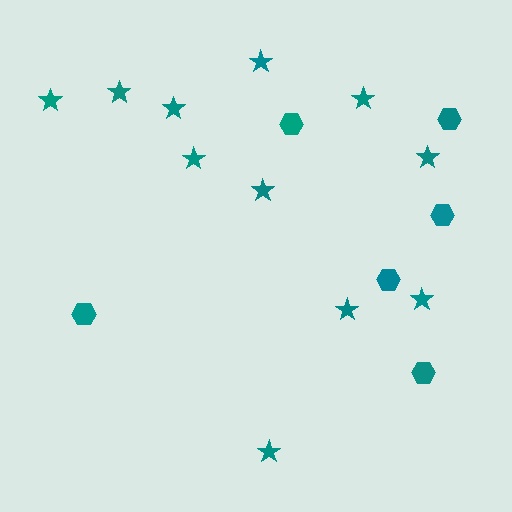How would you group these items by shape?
There are 2 groups: one group of stars (11) and one group of hexagons (6).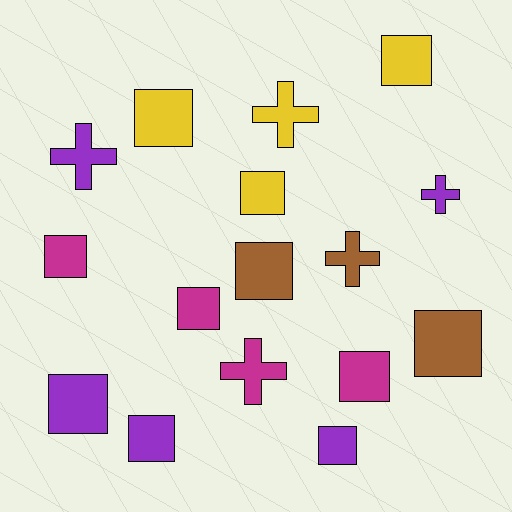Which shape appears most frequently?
Square, with 11 objects.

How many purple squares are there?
There are 3 purple squares.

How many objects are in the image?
There are 16 objects.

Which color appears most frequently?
Purple, with 5 objects.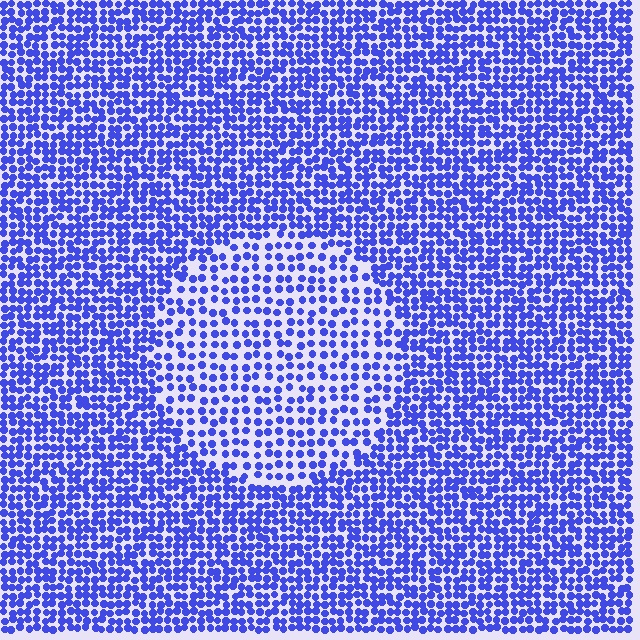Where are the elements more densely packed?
The elements are more densely packed outside the circle boundary.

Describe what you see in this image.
The image contains small blue elements arranged at two different densities. A circle-shaped region is visible where the elements are less densely packed than the surrounding area.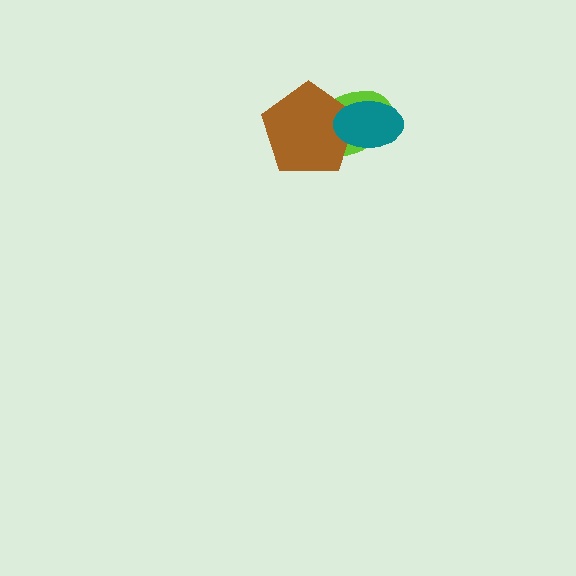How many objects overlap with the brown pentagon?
2 objects overlap with the brown pentagon.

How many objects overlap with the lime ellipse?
2 objects overlap with the lime ellipse.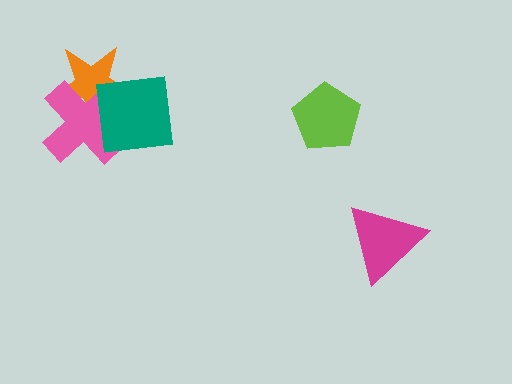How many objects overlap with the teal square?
2 objects overlap with the teal square.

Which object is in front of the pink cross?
The teal square is in front of the pink cross.